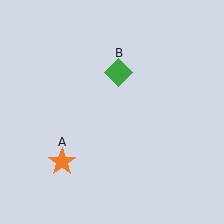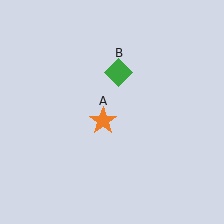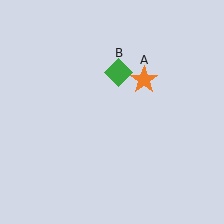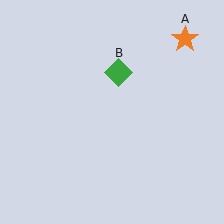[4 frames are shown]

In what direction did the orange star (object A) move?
The orange star (object A) moved up and to the right.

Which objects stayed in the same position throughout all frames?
Green diamond (object B) remained stationary.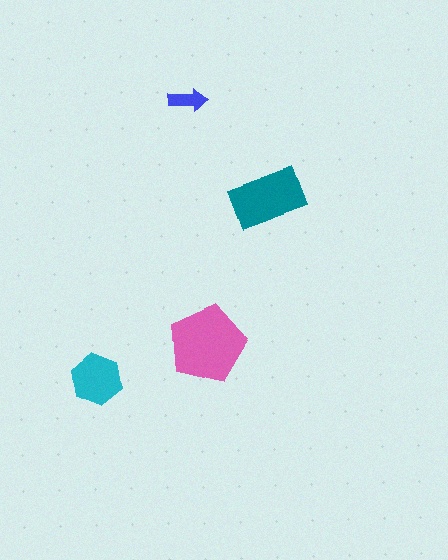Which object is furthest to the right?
The teal rectangle is rightmost.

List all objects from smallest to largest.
The blue arrow, the cyan hexagon, the teal rectangle, the pink pentagon.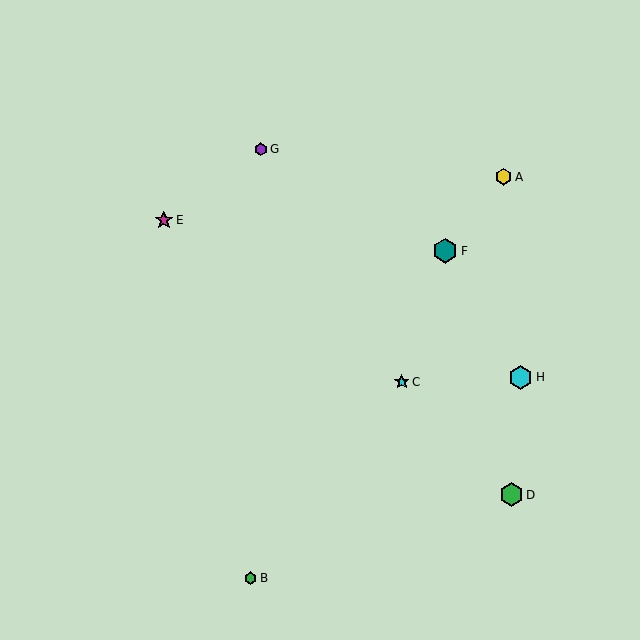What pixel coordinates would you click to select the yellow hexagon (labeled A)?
Click at (504, 177) to select the yellow hexagon A.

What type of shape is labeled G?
Shape G is a purple hexagon.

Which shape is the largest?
The teal hexagon (labeled F) is the largest.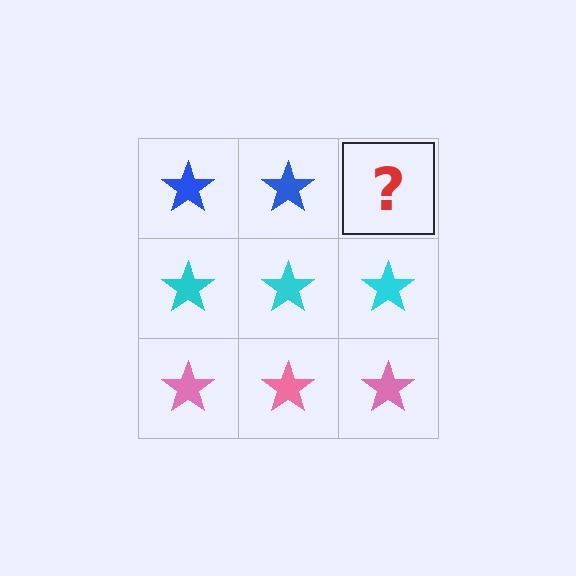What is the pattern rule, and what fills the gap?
The rule is that each row has a consistent color. The gap should be filled with a blue star.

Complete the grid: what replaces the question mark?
The question mark should be replaced with a blue star.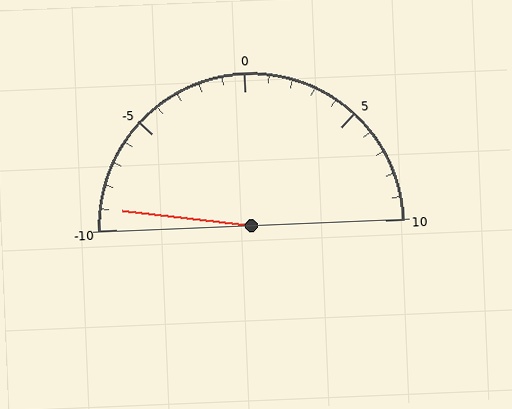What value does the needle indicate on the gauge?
The needle indicates approximately -9.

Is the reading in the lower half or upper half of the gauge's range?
The reading is in the lower half of the range (-10 to 10).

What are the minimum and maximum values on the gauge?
The gauge ranges from -10 to 10.